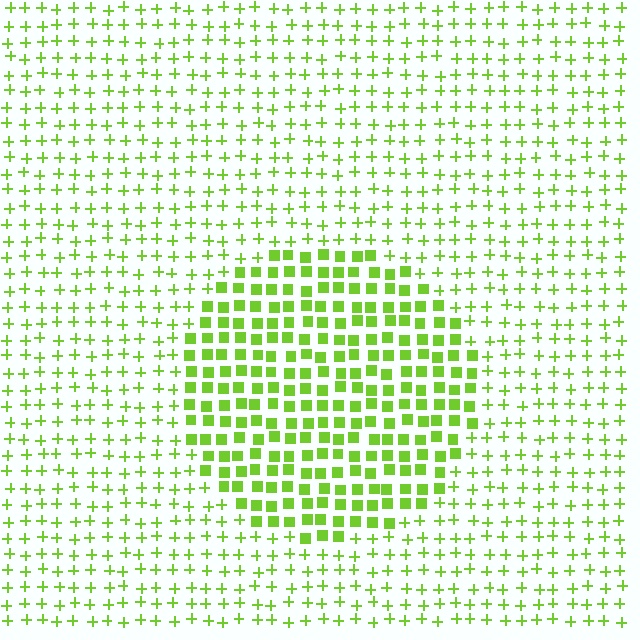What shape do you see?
I see a circle.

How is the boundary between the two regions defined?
The boundary is defined by a change in element shape: squares inside vs. plus signs outside. All elements share the same color and spacing.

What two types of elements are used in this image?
The image uses squares inside the circle region and plus signs outside it.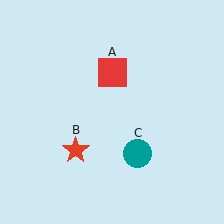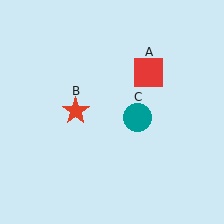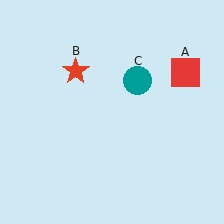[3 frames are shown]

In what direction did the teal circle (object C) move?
The teal circle (object C) moved up.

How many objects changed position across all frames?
3 objects changed position: red square (object A), red star (object B), teal circle (object C).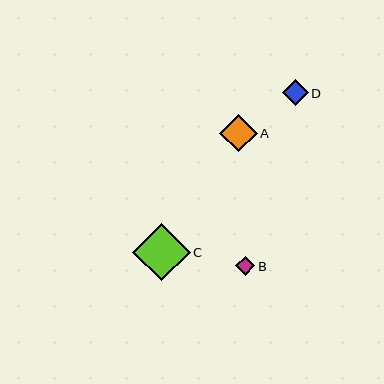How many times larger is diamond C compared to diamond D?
Diamond C is approximately 2.2 times the size of diamond D.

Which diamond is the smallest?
Diamond B is the smallest with a size of approximately 19 pixels.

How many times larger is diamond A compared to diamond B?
Diamond A is approximately 2.0 times the size of diamond B.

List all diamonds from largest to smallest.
From largest to smallest: C, A, D, B.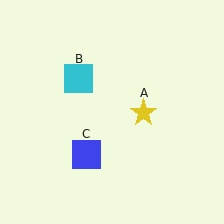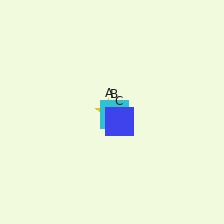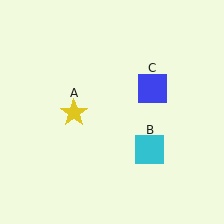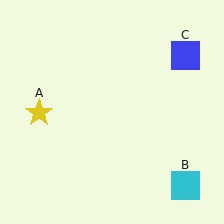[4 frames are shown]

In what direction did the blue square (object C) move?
The blue square (object C) moved up and to the right.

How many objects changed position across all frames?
3 objects changed position: yellow star (object A), cyan square (object B), blue square (object C).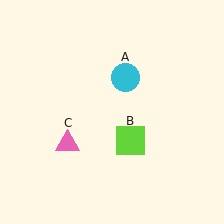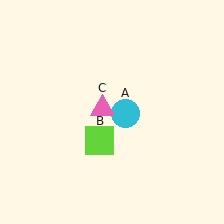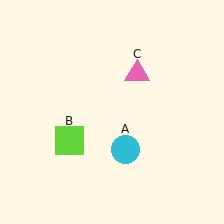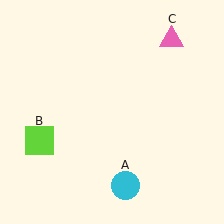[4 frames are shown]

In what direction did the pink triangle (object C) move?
The pink triangle (object C) moved up and to the right.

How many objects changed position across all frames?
3 objects changed position: cyan circle (object A), lime square (object B), pink triangle (object C).